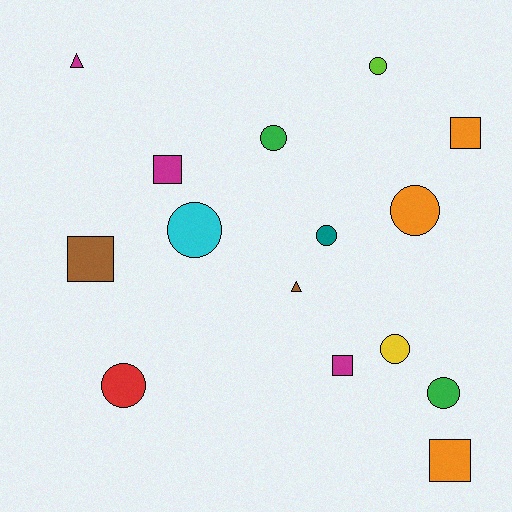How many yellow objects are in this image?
There is 1 yellow object.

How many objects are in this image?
There are 15 objects.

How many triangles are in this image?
There are 2 triangles.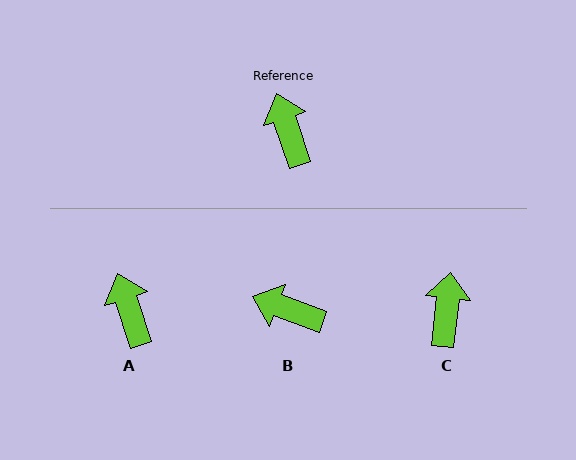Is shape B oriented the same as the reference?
No, it is off by about 51 degrees.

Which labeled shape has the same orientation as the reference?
A.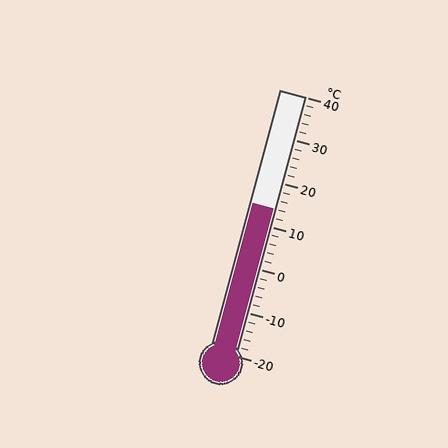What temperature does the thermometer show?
The thermometer shows approximately 14°C.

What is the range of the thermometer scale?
The thermometer scale ranges from -20°C to 40°C.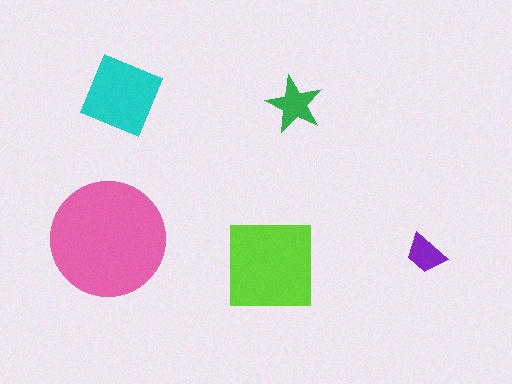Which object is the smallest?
The purple trapezoid.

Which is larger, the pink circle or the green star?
The pink circle.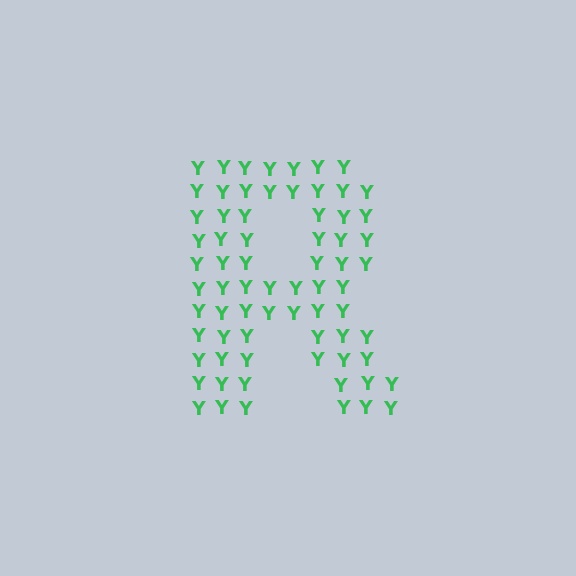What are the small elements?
The small elements are letter Y's.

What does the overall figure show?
The overall figure shows the letter R.